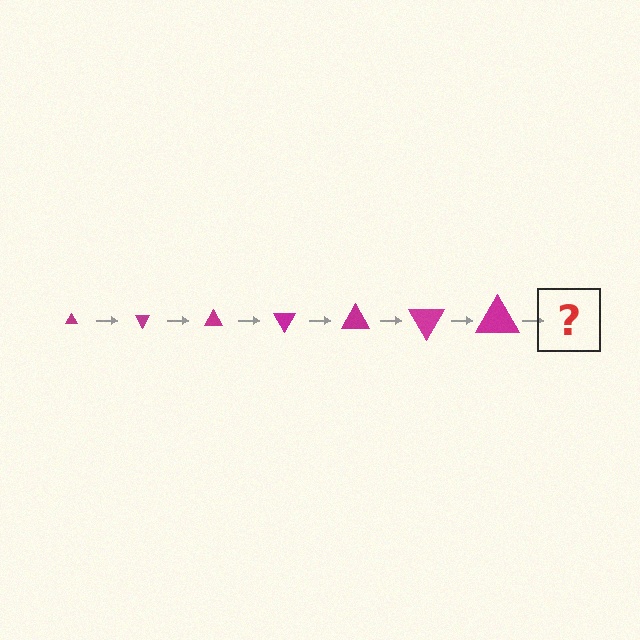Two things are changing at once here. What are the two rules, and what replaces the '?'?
The two rules are that the triangle grows larger each step and it rotates 60 degrees each step. The '?' should be a triangle, larger than the previous one and rotated 420 degrees from the start.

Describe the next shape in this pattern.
It should be a triangle, larger than the previous one and rotated 420 degrees from the start.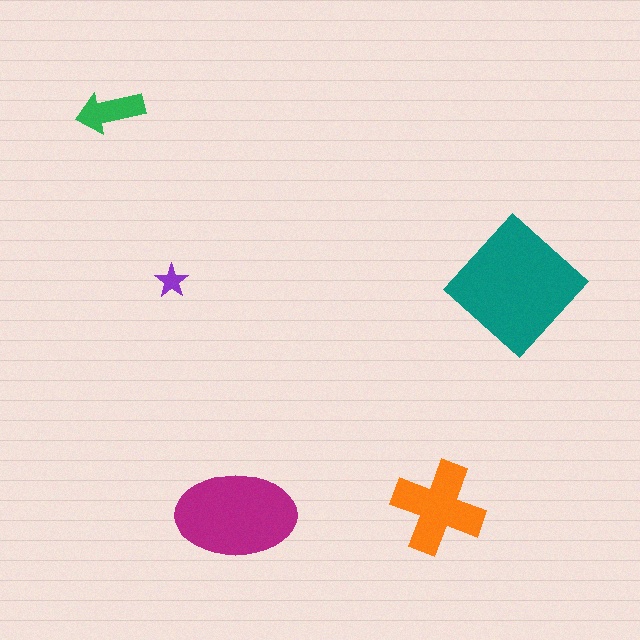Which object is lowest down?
The magenta ellipse is bottommost.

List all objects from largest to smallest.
The teal diamond, the magenta ellipse, the orange cross, the green arrow, the purple star.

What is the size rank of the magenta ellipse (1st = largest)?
2nd.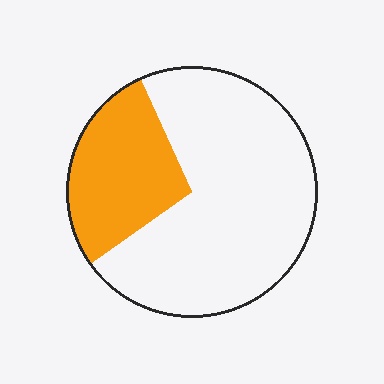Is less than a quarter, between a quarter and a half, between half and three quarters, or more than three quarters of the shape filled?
Between a quarter and a half.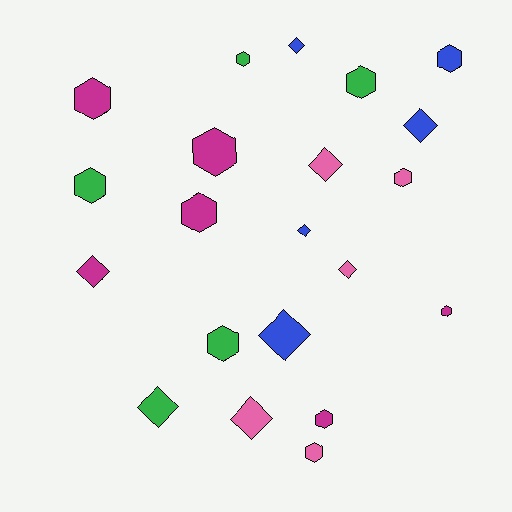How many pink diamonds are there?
There are 3 pink diamonds.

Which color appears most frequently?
Magenta, with 6 objects.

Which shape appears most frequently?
Hexagon, with 12 objects.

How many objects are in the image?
There are 21 objects.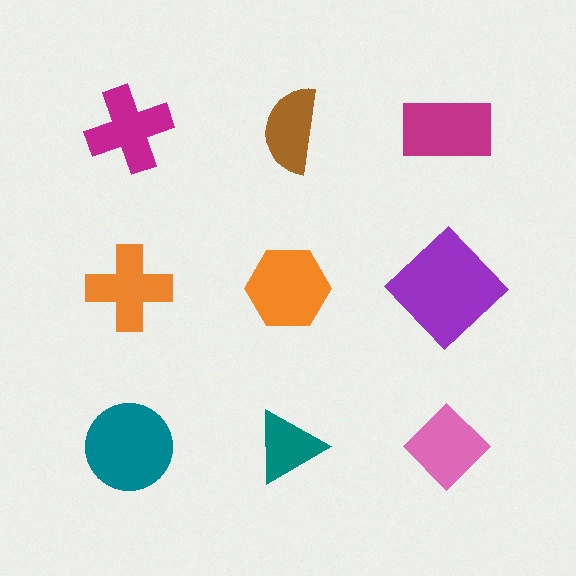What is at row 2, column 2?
An orange hexagon.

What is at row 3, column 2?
A teal triangle.